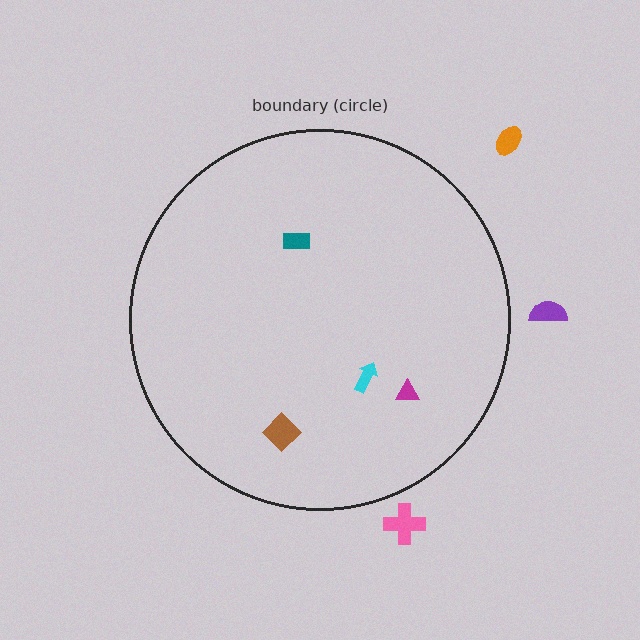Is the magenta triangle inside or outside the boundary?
Inside.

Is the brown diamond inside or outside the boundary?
Inside.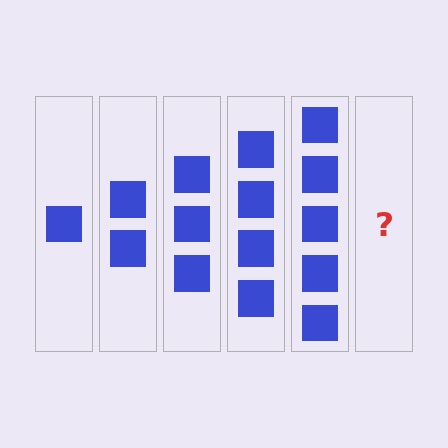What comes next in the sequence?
The next element should be 6 squares.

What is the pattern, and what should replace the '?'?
The pattern is that each step adds one more square. The '?' should be 6 squares.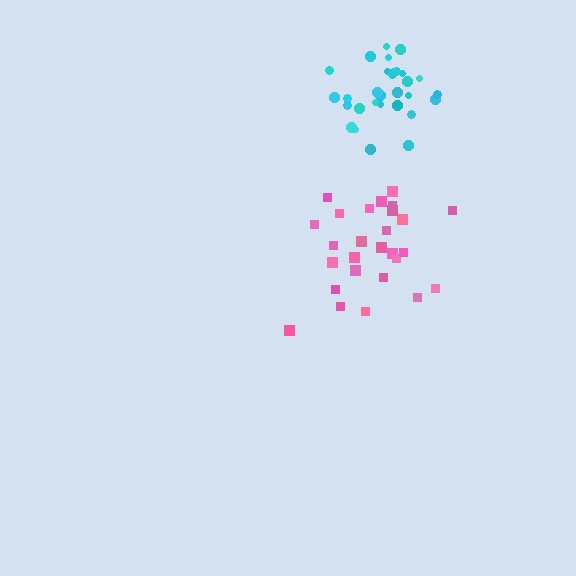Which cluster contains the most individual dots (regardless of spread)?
Cyan (30).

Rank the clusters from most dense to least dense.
cyan, pink.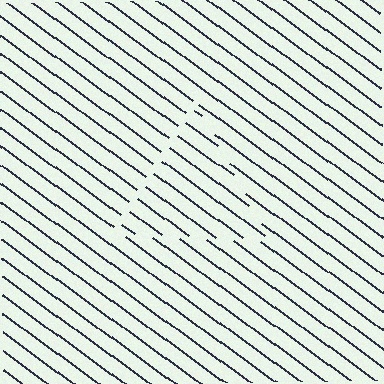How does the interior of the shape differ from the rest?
The interior of the shape contains the same grating, shifted by half a period — the contour is defined by the phase discontinuity where line-ends from the inner and outer gratings abut.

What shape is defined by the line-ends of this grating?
An illusory triangle. The interior of the shape contains the same grating, shifted by half a period — the contour is defined by the phase discontinuity where line-ends from the inner and outer gratings abut.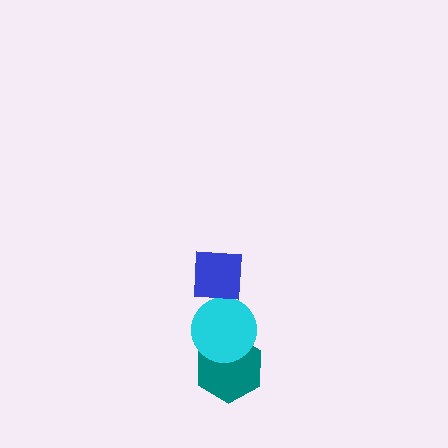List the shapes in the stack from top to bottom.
From top to bottom: the blue square, the cyan circle, the teal hexagon.